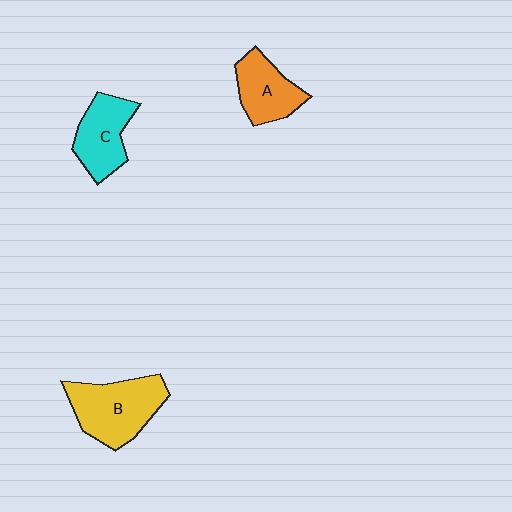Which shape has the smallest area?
Shape A (orange).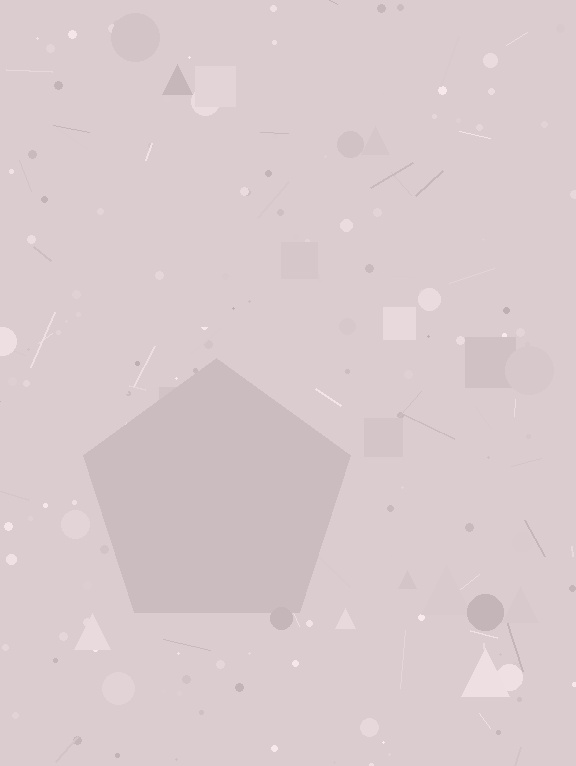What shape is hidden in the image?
A pentagon is hidden in the image.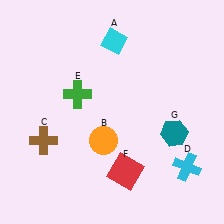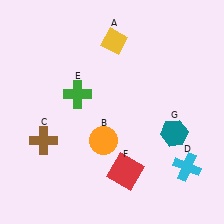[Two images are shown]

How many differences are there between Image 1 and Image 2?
There is 1 difference between the two images.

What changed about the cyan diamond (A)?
In Image 1, A is cyan. In Image 2, it changed to yellow.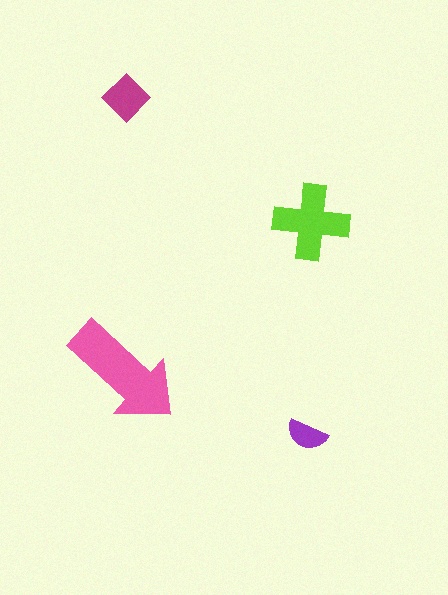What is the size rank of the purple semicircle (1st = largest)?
4th.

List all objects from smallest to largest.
The purple semicircle, the magenta diamond, the lime cross, the pink arrow.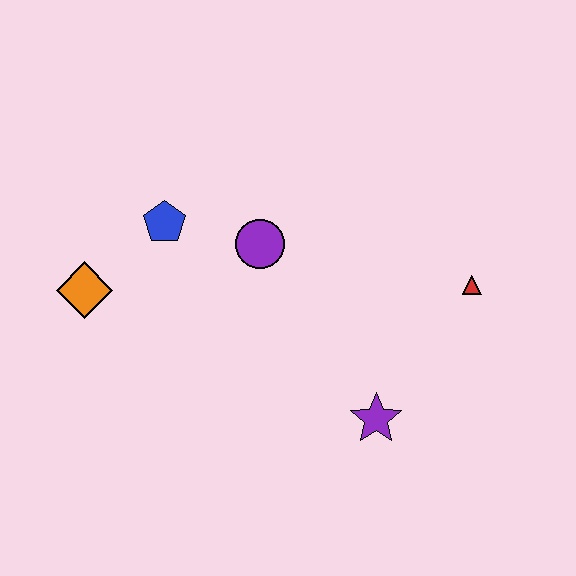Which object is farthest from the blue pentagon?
The red triangle is farthest from the blue pentagon.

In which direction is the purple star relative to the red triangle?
The purple star is below the red triangle.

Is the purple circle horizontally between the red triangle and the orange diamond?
Yes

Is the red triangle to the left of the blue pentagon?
No